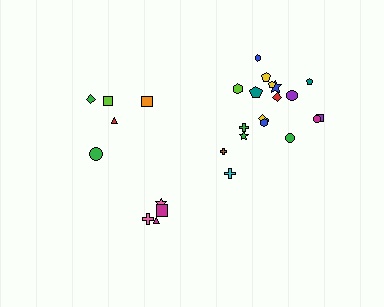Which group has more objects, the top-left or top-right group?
The top-right group.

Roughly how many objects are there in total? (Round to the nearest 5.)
Roughly 30 objects in total.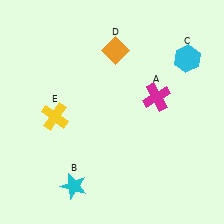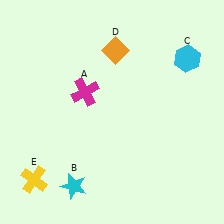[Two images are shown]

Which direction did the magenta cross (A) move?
The magenta cross (A) moved left.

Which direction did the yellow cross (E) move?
The yellow cross (E) moved down.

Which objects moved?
The objects that moved are: the magenta cross (A), the yellow cross (E).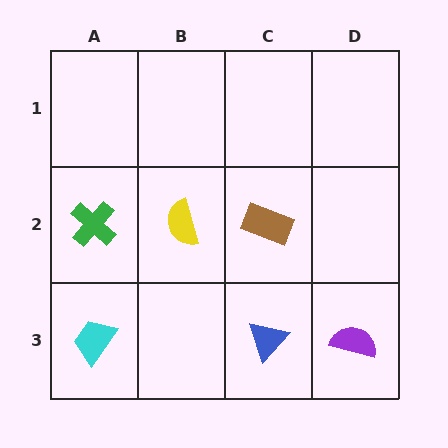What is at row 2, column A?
A green cross.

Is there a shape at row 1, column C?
No, that cell is empty.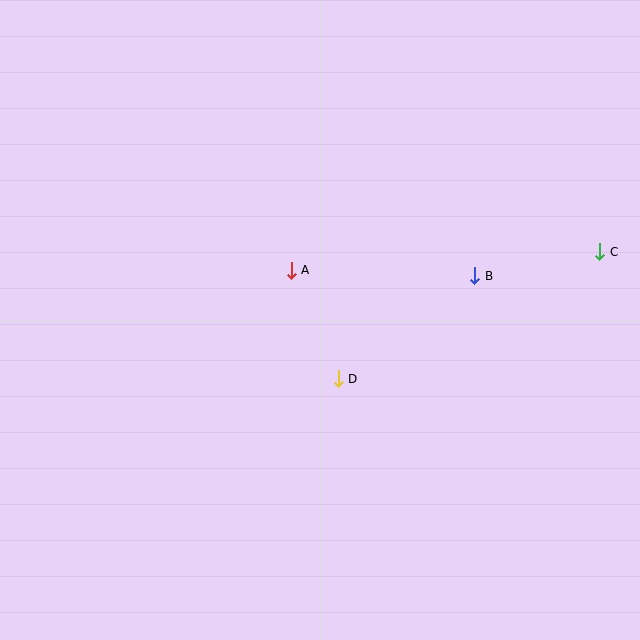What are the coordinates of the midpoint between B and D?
The midpoint between B and D is at (407, 327).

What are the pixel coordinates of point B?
Point B is at (475, 276).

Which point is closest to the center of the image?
Point A at (291, 270) is closest to the center.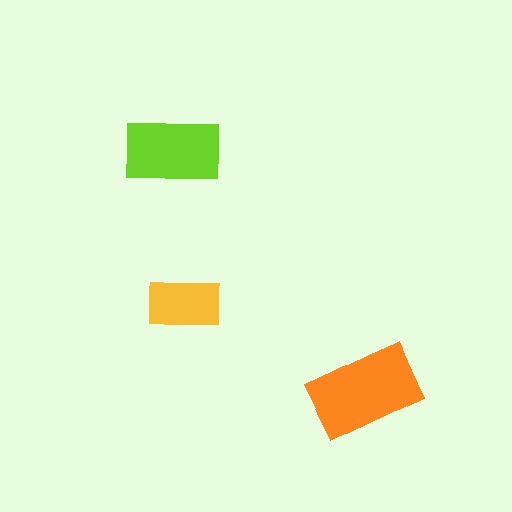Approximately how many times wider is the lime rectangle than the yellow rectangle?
About 1.5 times wider.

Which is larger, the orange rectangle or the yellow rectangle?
The orange one.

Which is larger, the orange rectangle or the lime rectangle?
The orange one.